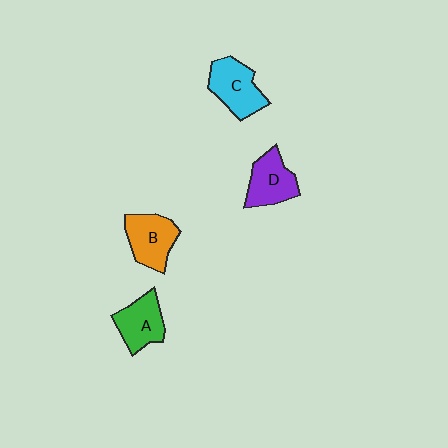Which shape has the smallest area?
Shape A (green).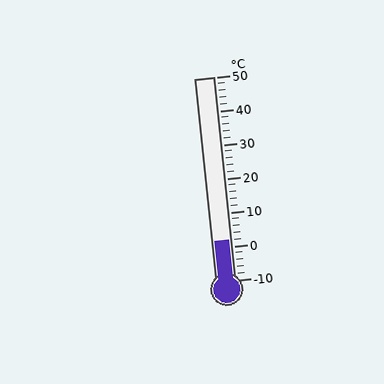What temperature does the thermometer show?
The thermometer shows approximately 2°C.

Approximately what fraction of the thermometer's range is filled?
The thermometer is filled to approximately 20% of its range.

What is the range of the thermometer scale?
The thermometer scale ranges from -10°C to 50°C.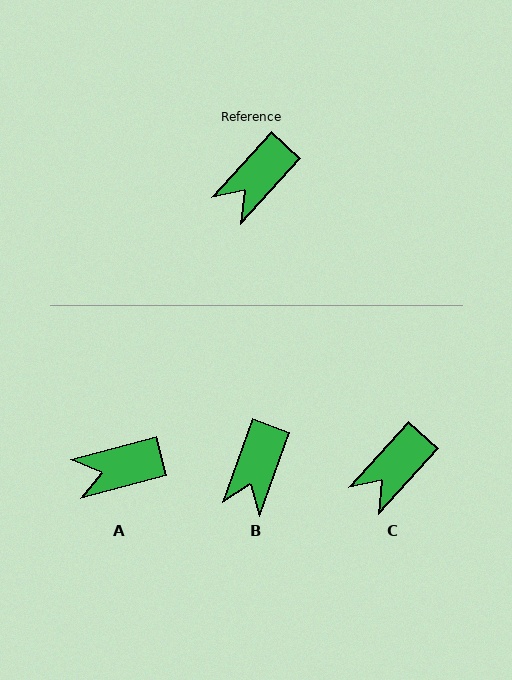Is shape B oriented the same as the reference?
No, it is off by about 23 degrees.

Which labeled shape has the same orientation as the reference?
C.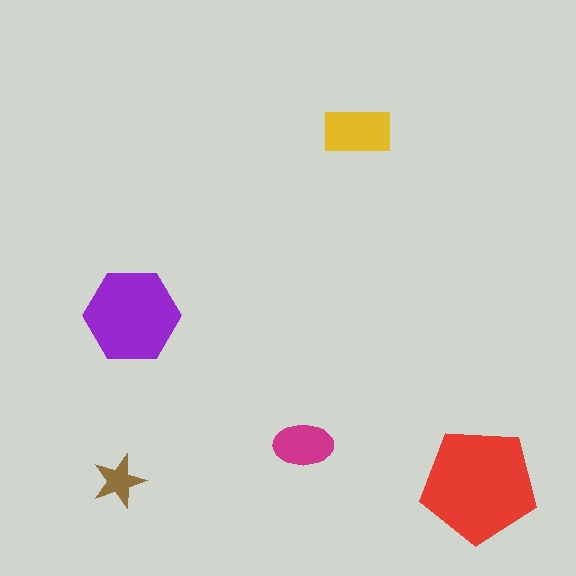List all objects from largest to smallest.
The red pentagon, the purple hexagon, the yellow rectangle, the magenta ellipse, the brown star.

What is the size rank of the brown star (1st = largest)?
5th.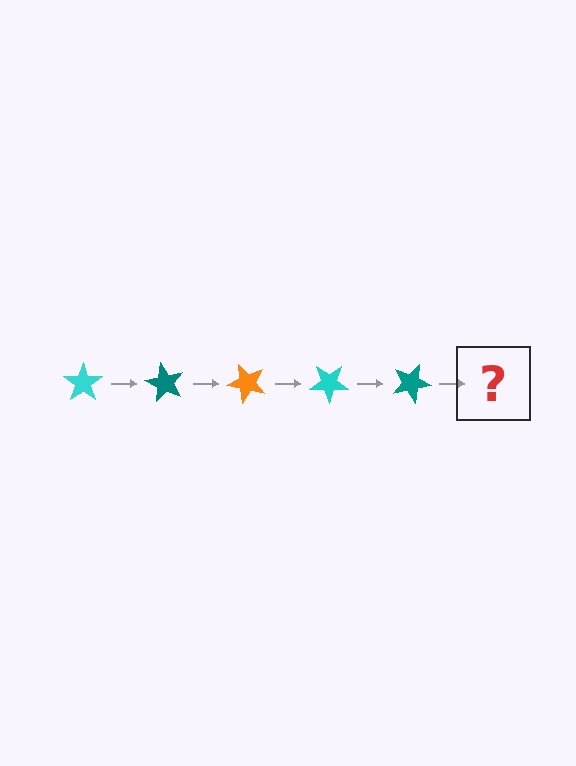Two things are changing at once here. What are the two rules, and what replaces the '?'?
The two rules are that it rotates 60 degrees each step and the color cycles through cyan, teal, and orange. The '?' should be an orange star, rotated 300 degrees from the start.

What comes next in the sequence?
The next element should be an orange star, rotated 300 degrees from the start.